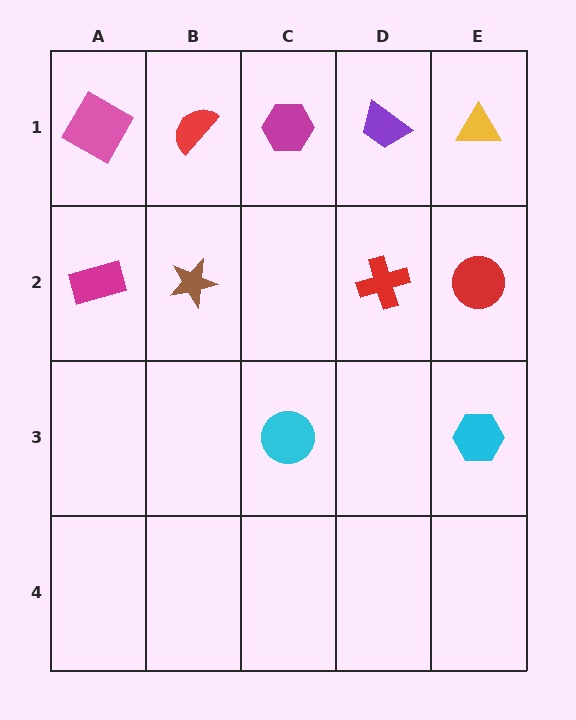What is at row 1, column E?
A yellow triangle.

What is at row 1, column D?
A purple trapezoid.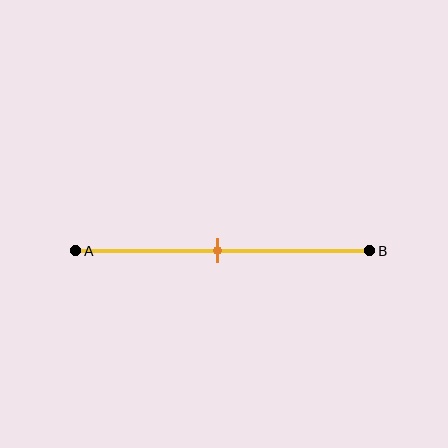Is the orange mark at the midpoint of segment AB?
Yes, the mark is approximately at the midpoint.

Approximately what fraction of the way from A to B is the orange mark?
The orange mark is approximately 50% of the way from A to B.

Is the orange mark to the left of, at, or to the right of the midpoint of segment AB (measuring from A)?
The orange mark is approximately at the midpoint of segment AB.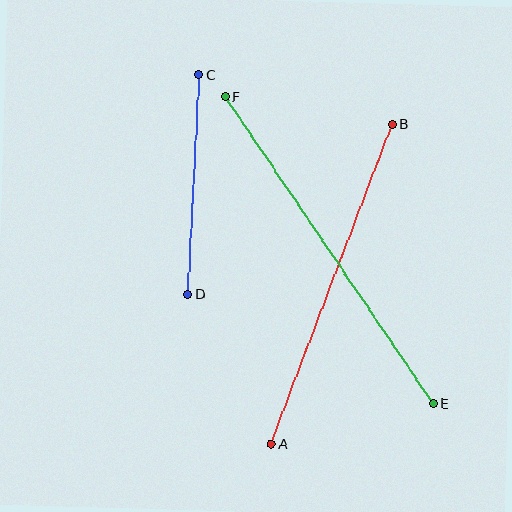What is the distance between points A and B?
The distance is approximately 341 pixels.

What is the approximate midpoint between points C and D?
The midpoint is at approximately (193, 184) pixels.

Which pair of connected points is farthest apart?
Points E and F are farthest apart.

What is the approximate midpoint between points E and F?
The midpoint is at approximately (329, 250) pixels.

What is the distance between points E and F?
The distance is approximately 371 pixels.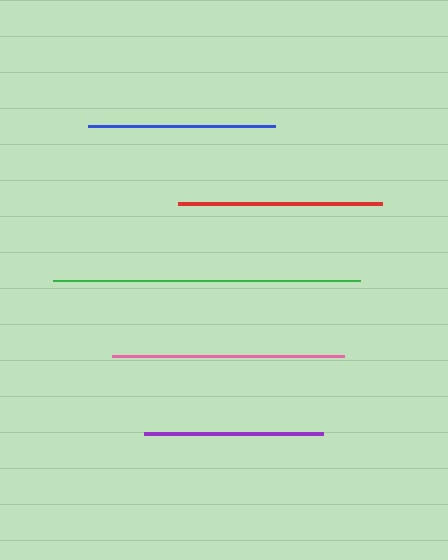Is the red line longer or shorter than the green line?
The green line is longer than the red line.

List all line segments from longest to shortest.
From longest to shortest: green, pink, red, blue, purple.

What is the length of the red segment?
The red segment is approximately 204 pixels long.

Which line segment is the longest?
The green line is the longest at approximately 308 pixels.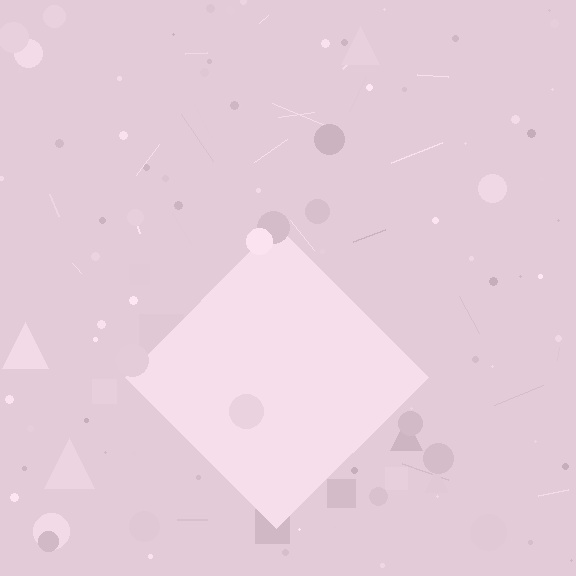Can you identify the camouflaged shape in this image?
The camouflaged shape is a diamond.